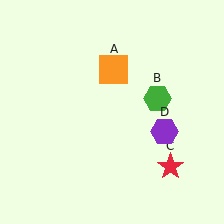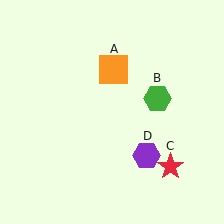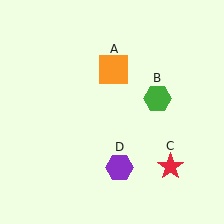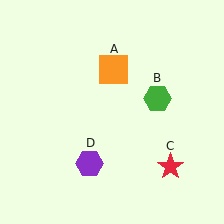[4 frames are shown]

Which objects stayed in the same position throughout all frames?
Orange square (object A) and green hexagon (object B) and red star (object C) remained stationary.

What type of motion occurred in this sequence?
The purple hexagon (object D) rotated clockwise around the center of the scene.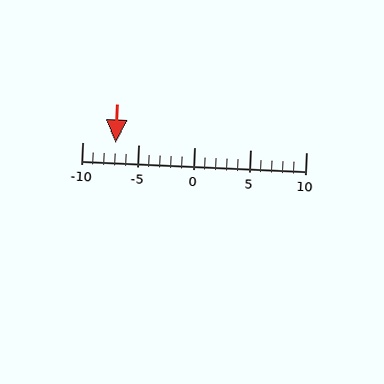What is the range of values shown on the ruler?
The ruler shows values from -10 to 10.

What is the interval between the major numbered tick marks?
The major tick marks are spaced 5 units apart.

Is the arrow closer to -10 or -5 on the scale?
The arrow is closer to -5.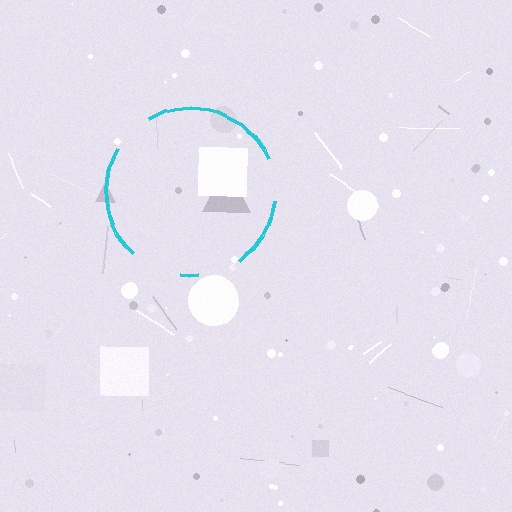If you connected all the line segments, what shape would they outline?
They would outline a circle.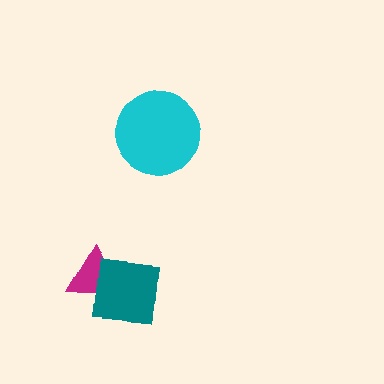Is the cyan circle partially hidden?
No, no other shape covers it.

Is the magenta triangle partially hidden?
Yes, it is partially covered by another shape.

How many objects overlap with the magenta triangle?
1 object overlaps with the magenta triangle.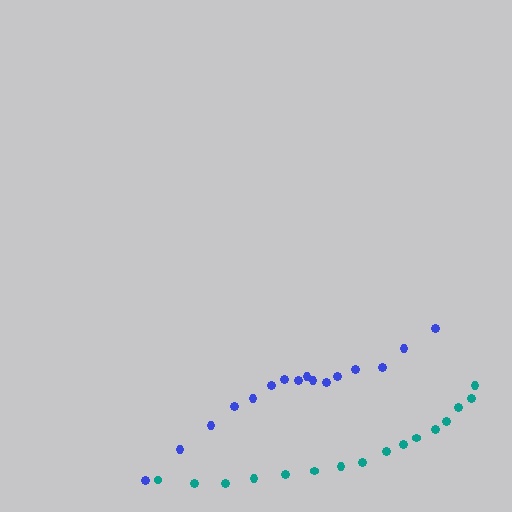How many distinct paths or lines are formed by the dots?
There are 2 distinct paths.